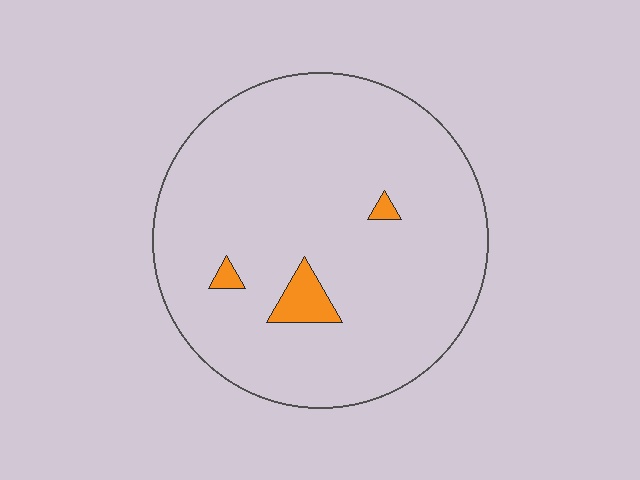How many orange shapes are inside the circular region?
3.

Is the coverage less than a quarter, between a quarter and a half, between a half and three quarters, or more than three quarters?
Less than a quarter.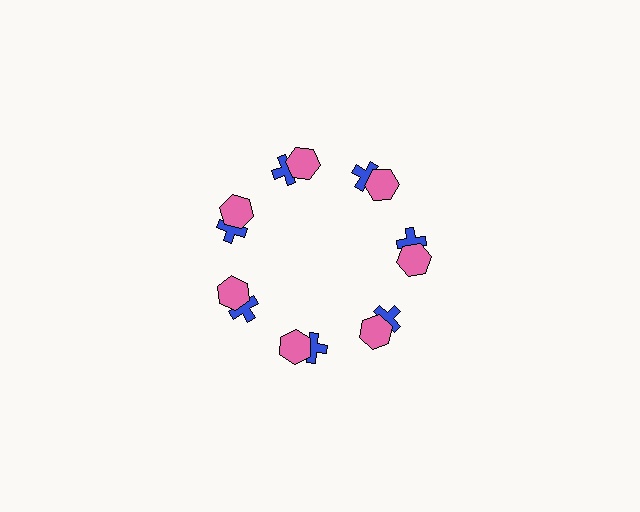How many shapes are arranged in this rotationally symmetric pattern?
There are 14 shapes, arranged in 7 groups of 2.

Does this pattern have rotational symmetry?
Yes, this pattern has 7-fold rotational symmetry. It looks the same after rotating 51 degrees around the center.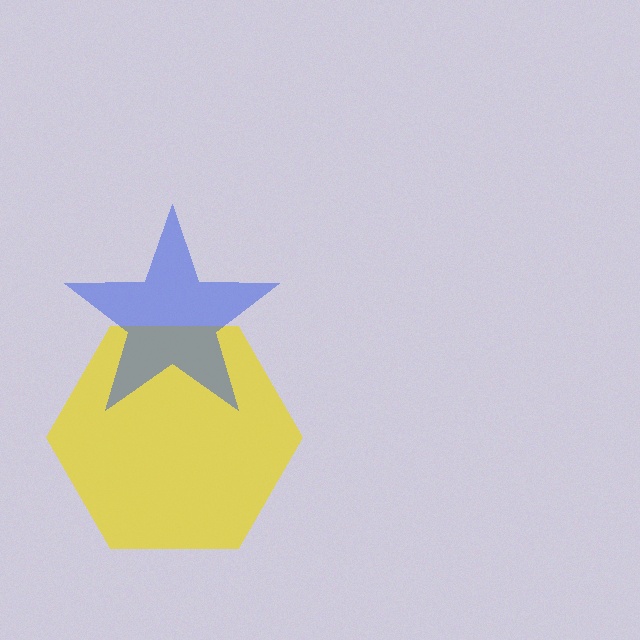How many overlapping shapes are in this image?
There are 2 overlapping shapes in the image.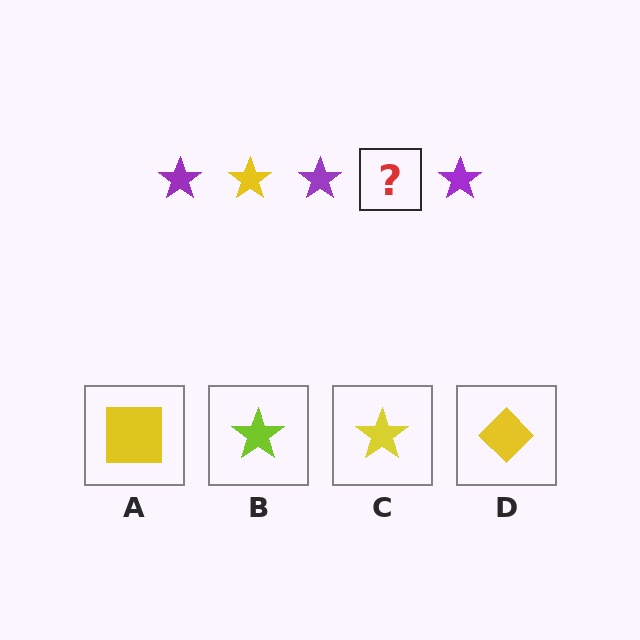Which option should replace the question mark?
Option C.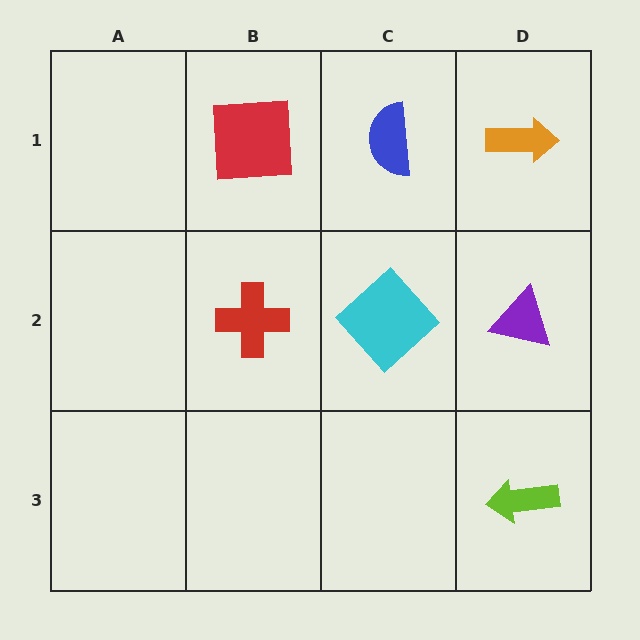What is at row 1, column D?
An orange arrow.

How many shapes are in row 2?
3 shapes.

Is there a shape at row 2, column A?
No, that cell is empty.